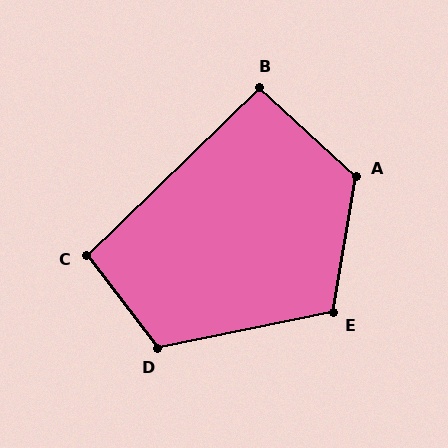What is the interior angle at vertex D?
Approximately 116 degrees (obtuse).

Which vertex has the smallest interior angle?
B, at approximately 93 degrees.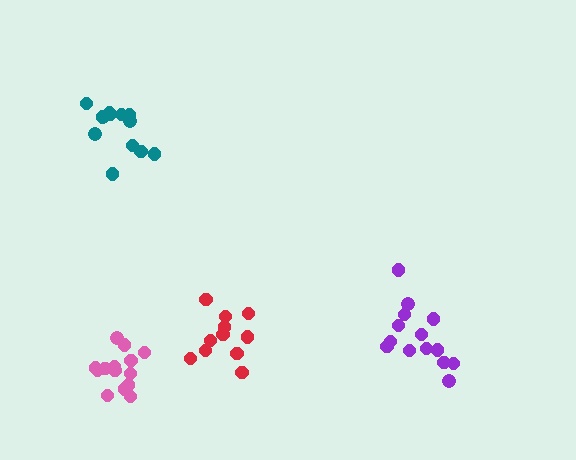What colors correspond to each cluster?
The clusters are colored: teal, pink, purple, red.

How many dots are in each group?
Group 1: 13 dots, Group 2: 14 dots, Group 3: 14 dots, Group 4: 11 dots (52 total).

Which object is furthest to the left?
The teal cluster is leftmost.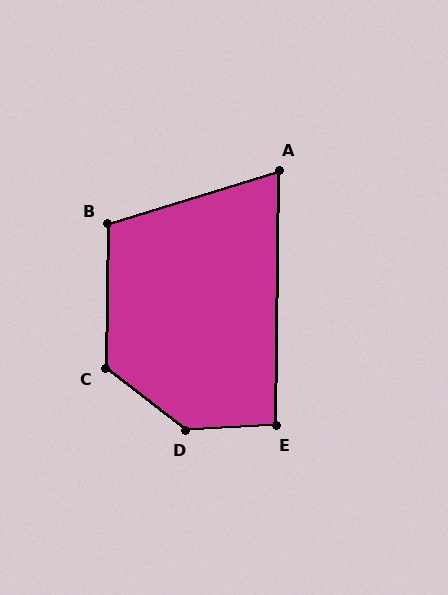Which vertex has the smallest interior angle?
A, at approximately 72 degrees.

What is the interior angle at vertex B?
Approximately 108 degrees (obtuse).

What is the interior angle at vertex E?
Approximately 94 degrees (approximately right).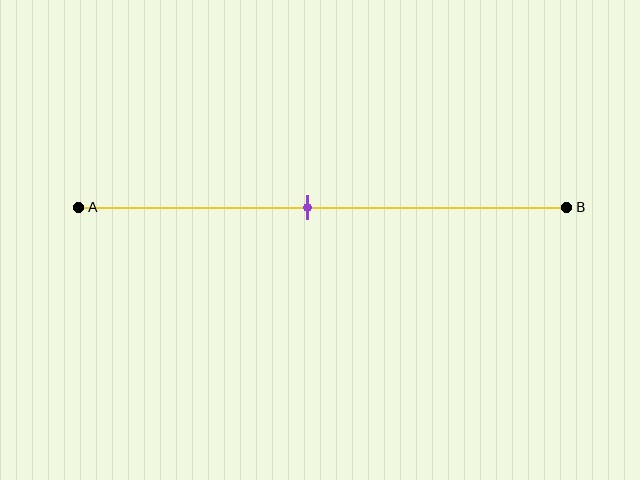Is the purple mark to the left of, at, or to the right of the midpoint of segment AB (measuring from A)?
The purple mark is to the left of the midpoint of segment AB.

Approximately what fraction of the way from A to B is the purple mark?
The purple mark is approximately 45% of the way from A to B.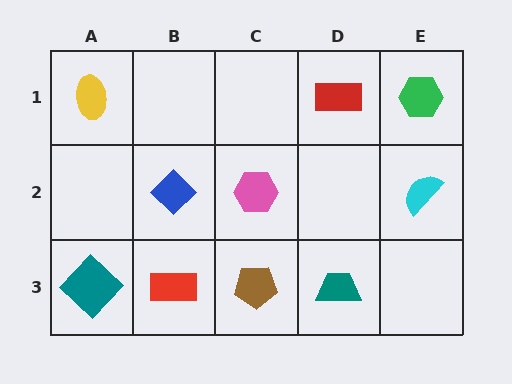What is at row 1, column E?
A green hexagon.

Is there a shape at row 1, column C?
No, that cell is empty.